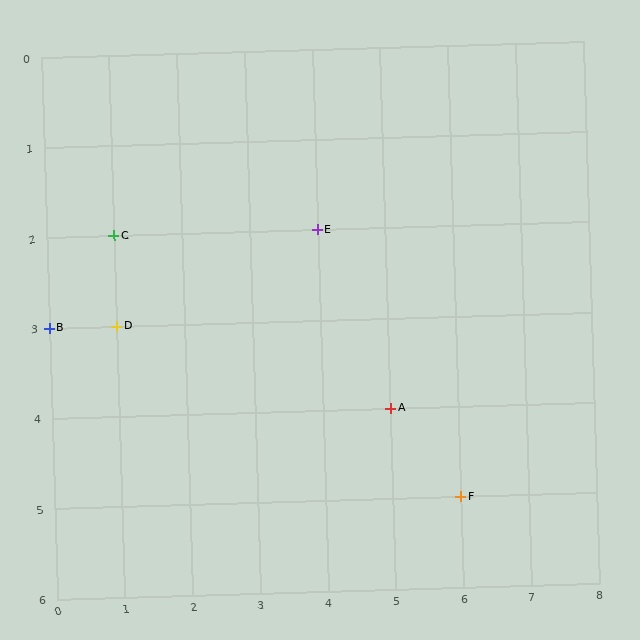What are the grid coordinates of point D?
Point D is at grid coordinates (1, 3).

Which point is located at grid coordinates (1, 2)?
Point C is at (1, 2).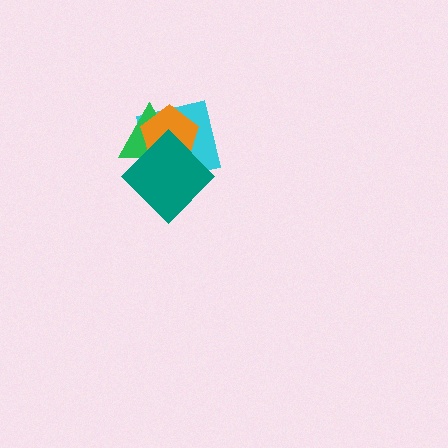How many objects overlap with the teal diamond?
3 objects overlap with the teal diamond.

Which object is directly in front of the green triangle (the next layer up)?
The orange pentagon is directly in front of the green triangle.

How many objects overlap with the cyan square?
3 objects overlap with the cyan square.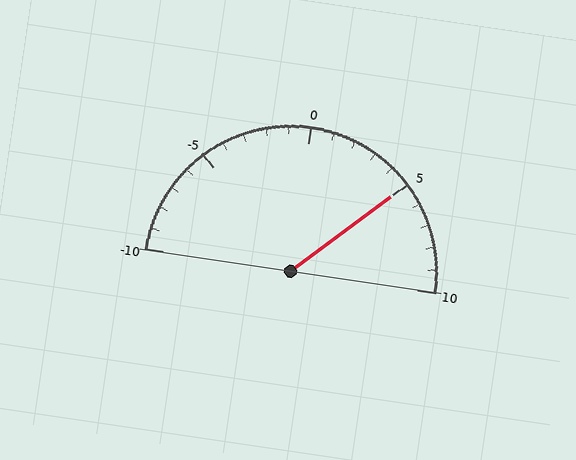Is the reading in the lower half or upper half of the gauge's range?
The reading is in the upper half of the range (-10 to 10).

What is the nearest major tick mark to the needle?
The nearest major tick mark is 5.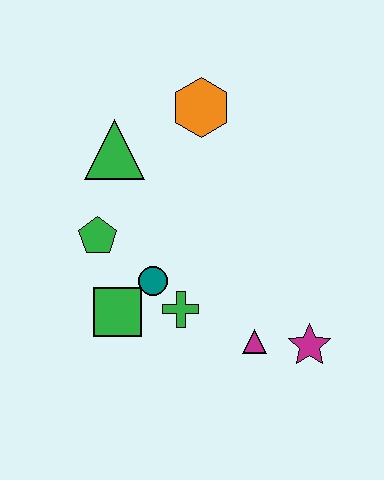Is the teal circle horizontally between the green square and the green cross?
Yes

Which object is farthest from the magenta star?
The green triangle is farthest from the magenta star.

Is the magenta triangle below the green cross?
Yes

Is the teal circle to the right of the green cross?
No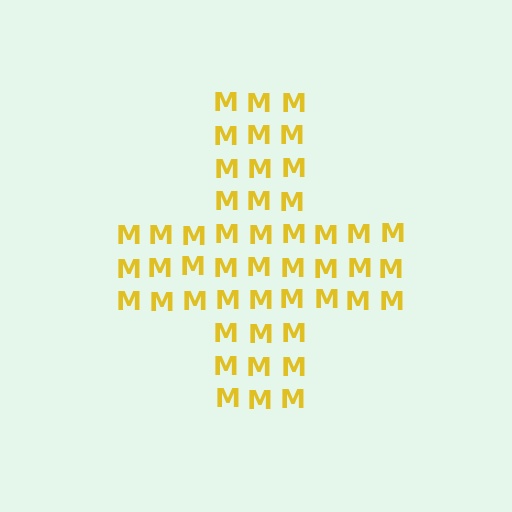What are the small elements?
The small elements are letter M's.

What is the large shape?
The large shape is a cross.